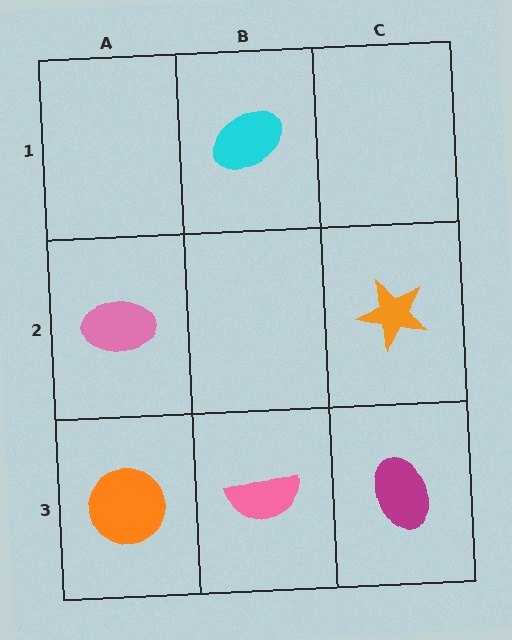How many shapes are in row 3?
3 shapes.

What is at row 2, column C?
An orange star.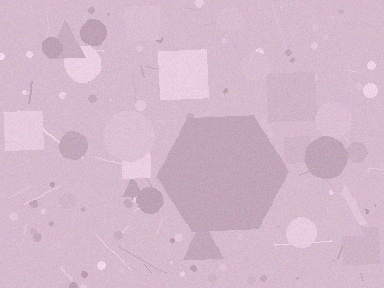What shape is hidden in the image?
A hexagon is hidden in the image.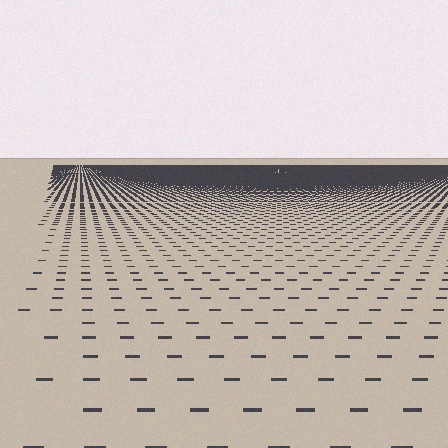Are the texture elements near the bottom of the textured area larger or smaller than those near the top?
Larger. Near the bottom, elements are closer to the viewer and appear at a bigger on-screen size.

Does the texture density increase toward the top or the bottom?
Density increases toward the top.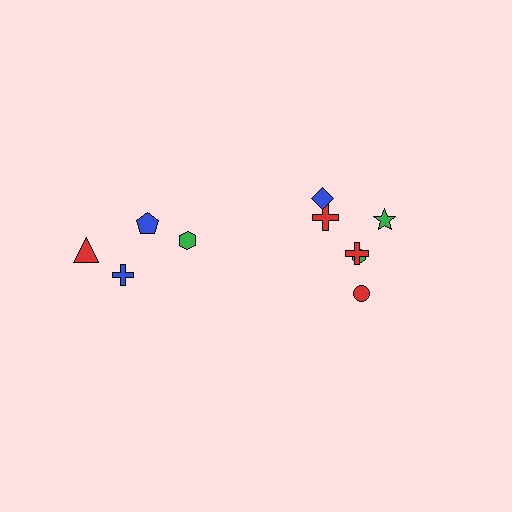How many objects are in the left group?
There are 4 objects.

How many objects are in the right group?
There are 6 objects.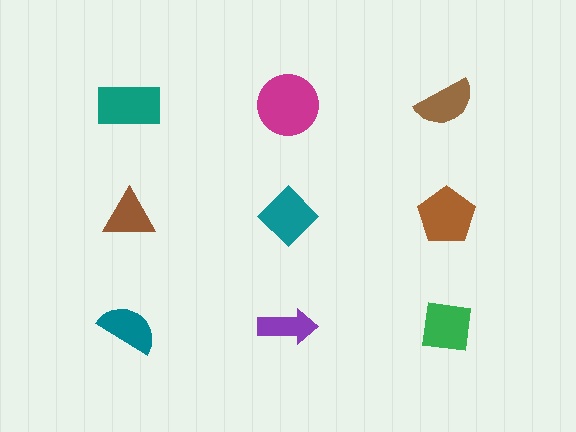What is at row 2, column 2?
A teal diamond.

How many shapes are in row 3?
3 shapes.